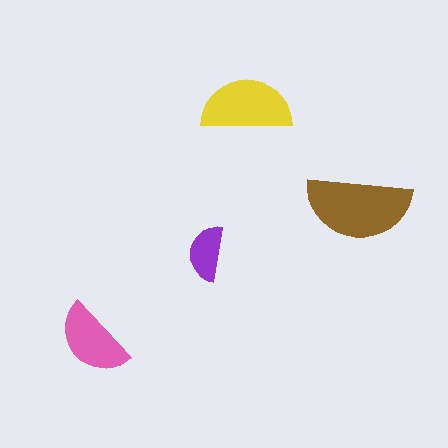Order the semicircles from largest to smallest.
the brown one, the yellow one, the pink one, the purple one.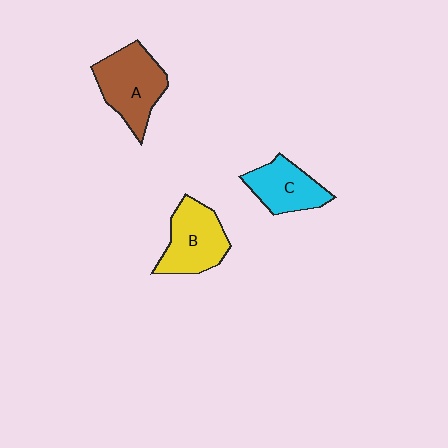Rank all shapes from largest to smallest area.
From largest to smallest: A (brown), B (yellow), C (cyan).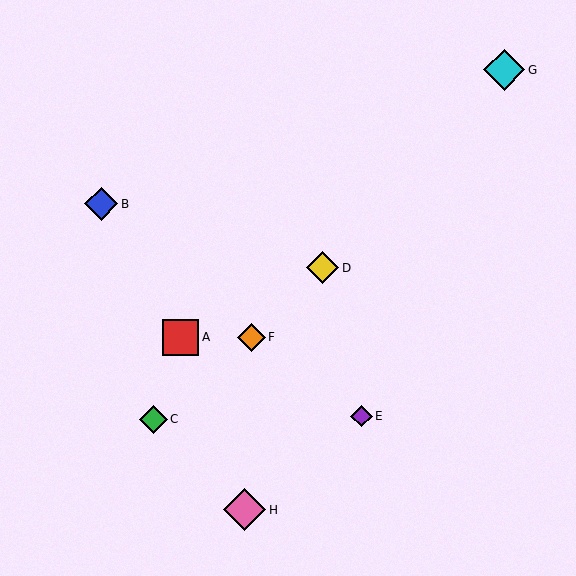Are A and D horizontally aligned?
No, A is at y≈337 and D is at y≈268.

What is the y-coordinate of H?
Object H is at y≈510.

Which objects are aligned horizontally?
Objects A, F are aligned horizontally.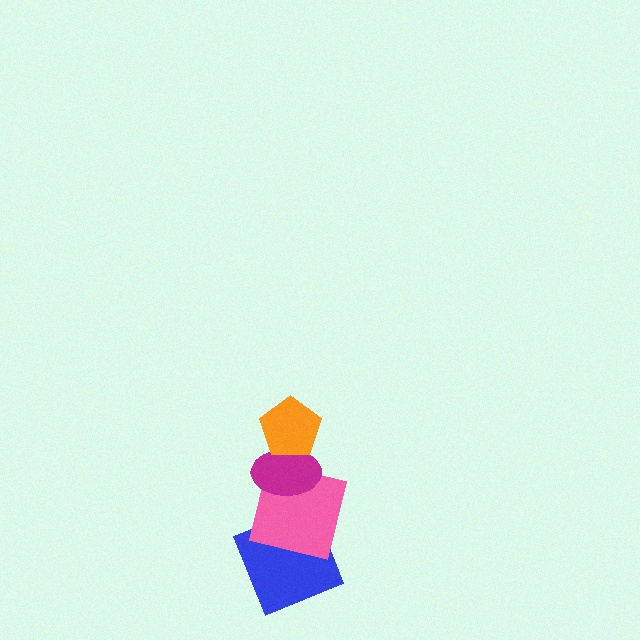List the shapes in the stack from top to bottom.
From top to bottom: the orange pentagon, the magenta ellipse, the pink square, the blue square.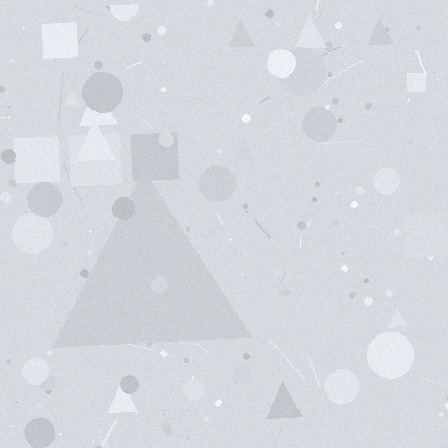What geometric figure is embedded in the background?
A triangle is embedded in the background.